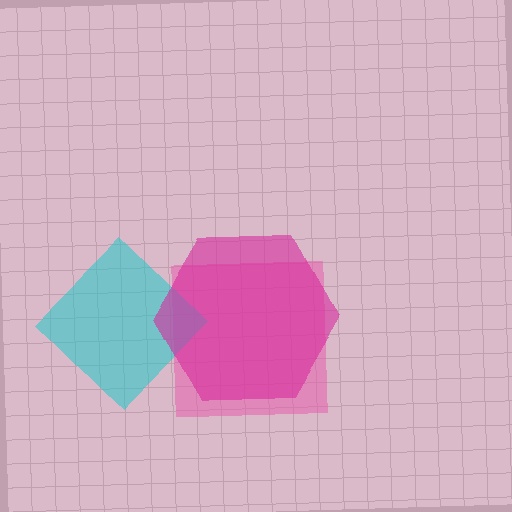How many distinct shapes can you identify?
There are 3 distinct shapes: a pink square, a cyan diamond, a magenta hexagon.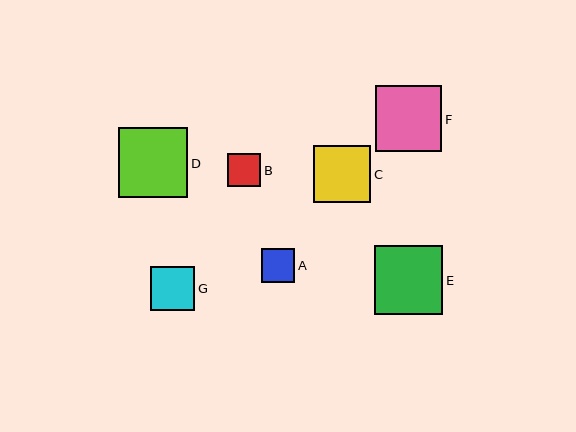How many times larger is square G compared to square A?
Square G is approximately 1.3 times the size of square A.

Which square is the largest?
Square D is the largest with a size of approximately 70 pixels.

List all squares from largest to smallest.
From largest to smallest: D, E, F, C, G, A, B.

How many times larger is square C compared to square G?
Square C is approximately 1.3 times the size of square G.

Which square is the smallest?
Square B is the smallest with a size of approximately 33 pixels.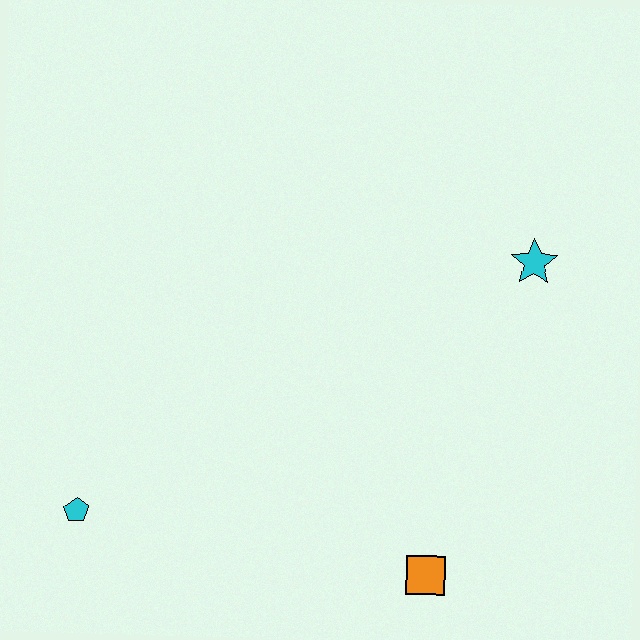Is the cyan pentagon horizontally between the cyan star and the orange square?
No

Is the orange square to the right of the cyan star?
No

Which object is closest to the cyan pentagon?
The orange square is closest to the cyan pentagon.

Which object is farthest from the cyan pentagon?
The cyan star is farthest from the cyan pentagon.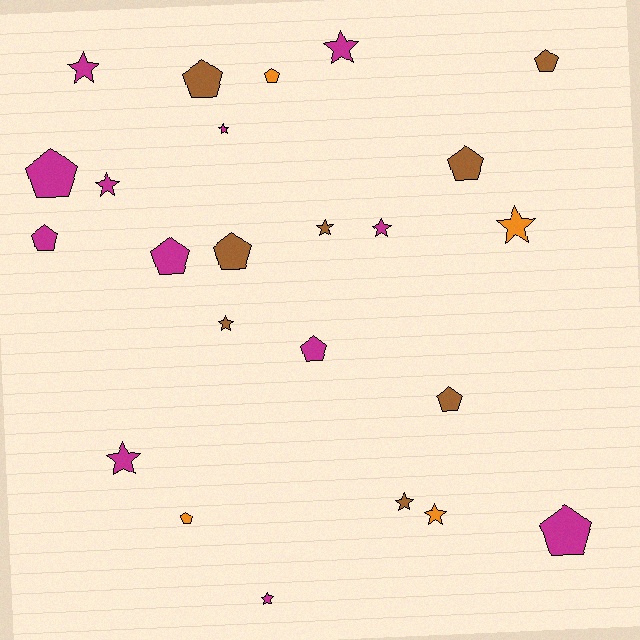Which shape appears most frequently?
Star, with 12 objects.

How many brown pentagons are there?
There are 5 brown pentagons.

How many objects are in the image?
There are 24 objects.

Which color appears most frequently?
Magenta, with 12 objects.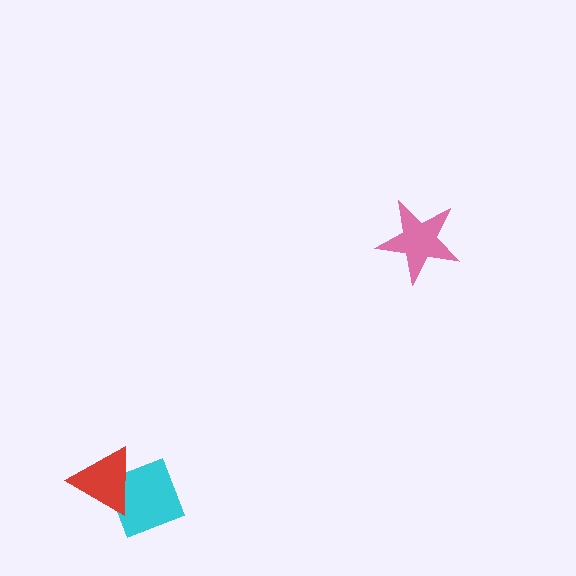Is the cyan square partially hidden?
Yes, it is partially covered by another shape.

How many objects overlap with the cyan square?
1 object overlaps with the cyan square.